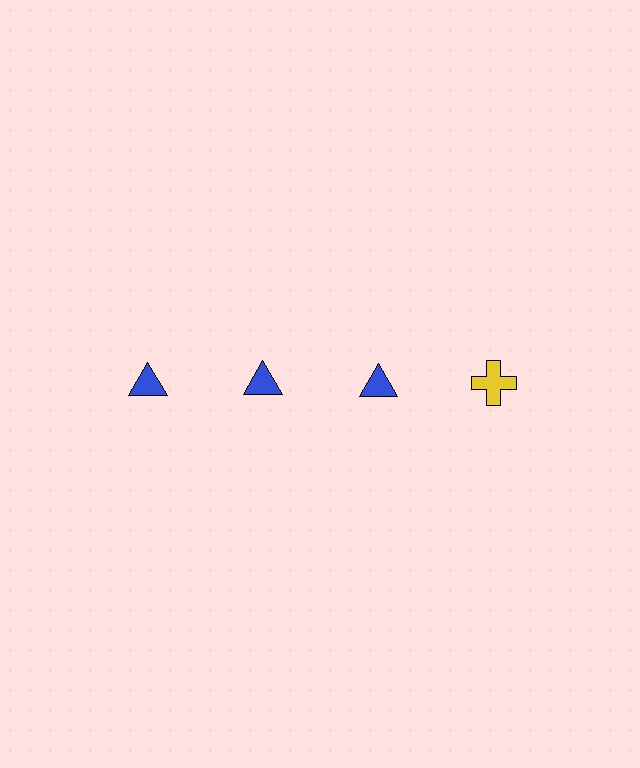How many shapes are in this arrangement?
There are 4 shapes arranged in a grid pattern.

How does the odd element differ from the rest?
It differs in both color (yellow instead of blue) and shape (cross instead of triangle).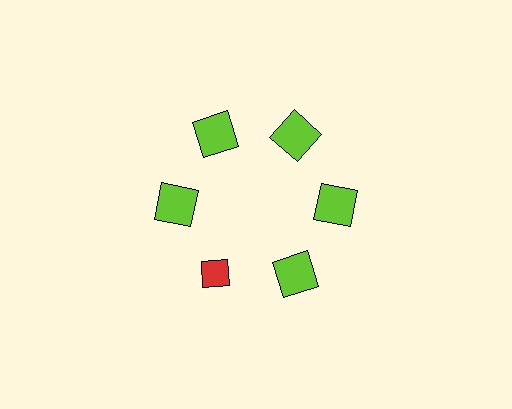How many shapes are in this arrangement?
There are 6 shapes arranged in a ring pattern.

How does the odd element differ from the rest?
It differs in both color (red instead of lime) and shape (diamond instead of square).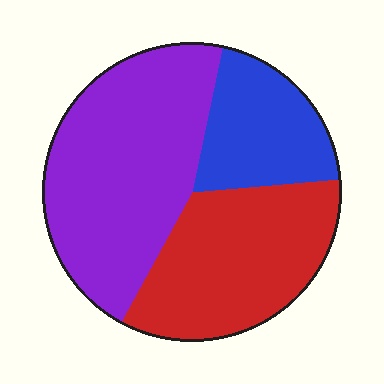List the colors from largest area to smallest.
From largest to smallest: purple, red, blue.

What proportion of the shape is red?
Red covers around 35% of the shape.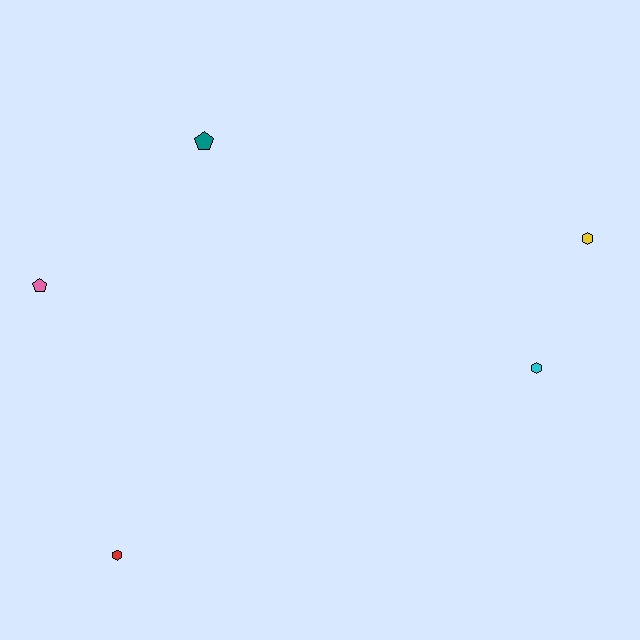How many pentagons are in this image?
There are 2 pentagons.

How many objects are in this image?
There are 5 objects.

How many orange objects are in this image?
There are no orange objects.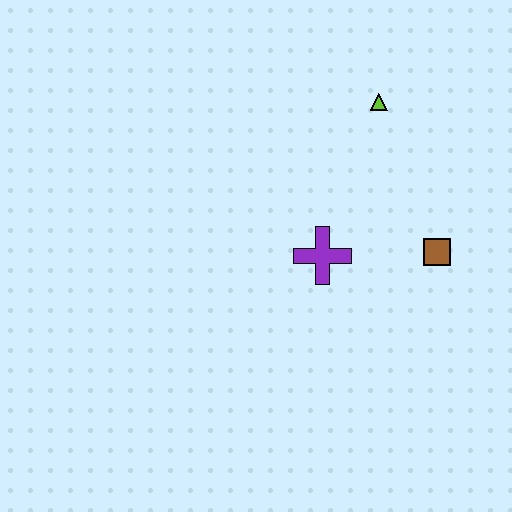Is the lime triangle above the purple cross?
Yes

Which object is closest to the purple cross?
The brown square is closest to the purple cross.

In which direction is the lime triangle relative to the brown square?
The lime triangle is above the brown square.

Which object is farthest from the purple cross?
The lime triangle is farthest from the purple cross.